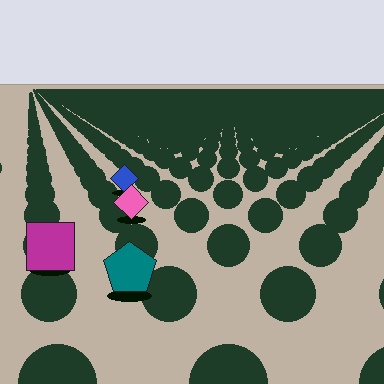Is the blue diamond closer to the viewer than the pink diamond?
No. The pink diamond is closer — you can tell from the texture gradient: the ground texture is coarser near it.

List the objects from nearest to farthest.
From nearest to farthest: the teal pentagon, the magenta square, the pink diamond, the blue diamond.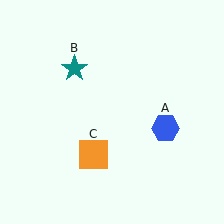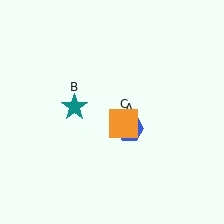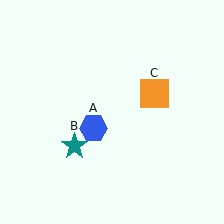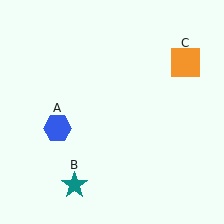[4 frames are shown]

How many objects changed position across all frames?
3 objects changed position: blue hexagon (object A), teal star (object B), orange square (object C).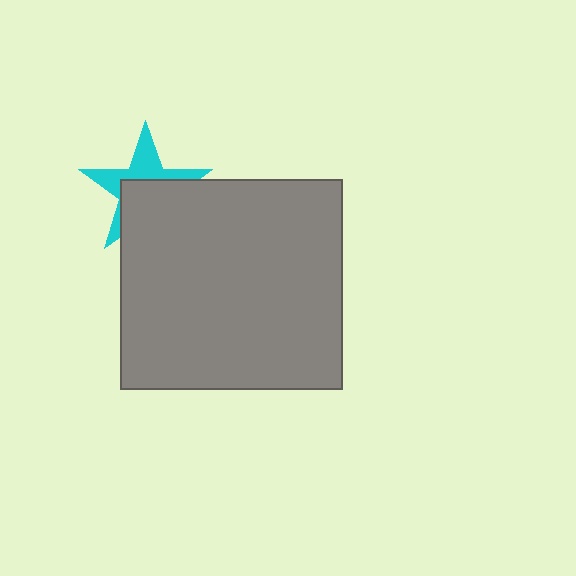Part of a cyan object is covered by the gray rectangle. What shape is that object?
It is a star.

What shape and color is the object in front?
The object in front is a gray rectangle.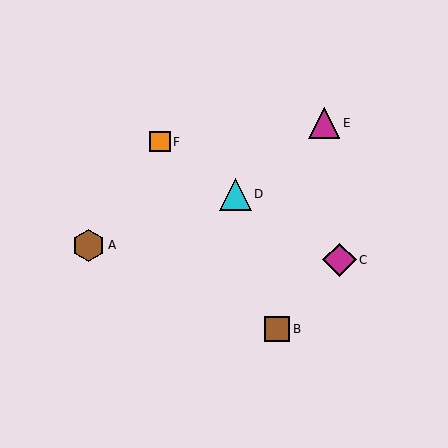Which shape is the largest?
The magenta diamond (labeled C) is the largest.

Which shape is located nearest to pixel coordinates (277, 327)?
The brown square (labeled B) at (277, 329) is nearest to that location.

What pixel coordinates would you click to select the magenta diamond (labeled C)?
Click at (339, 260) to select the magenta diamond C.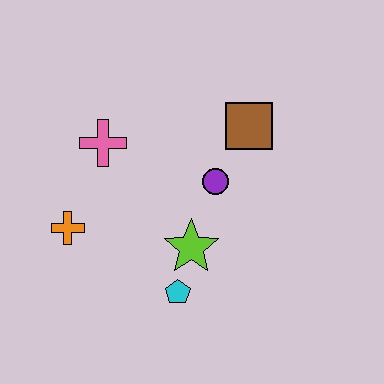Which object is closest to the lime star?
The cyan pentagon is closest to the lime star.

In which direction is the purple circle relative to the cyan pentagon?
The purple circle is above the cyan pentagon.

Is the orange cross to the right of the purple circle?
No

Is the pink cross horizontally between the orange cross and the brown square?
Yes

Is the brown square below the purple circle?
No